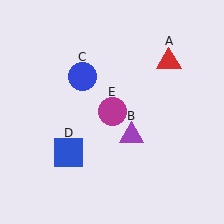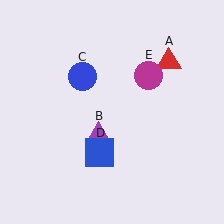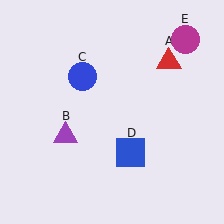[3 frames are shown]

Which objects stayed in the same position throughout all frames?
Red triangle (object A) and blue circle (object C) remained stationary.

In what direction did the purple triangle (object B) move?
The purple triangle (object B) moved left.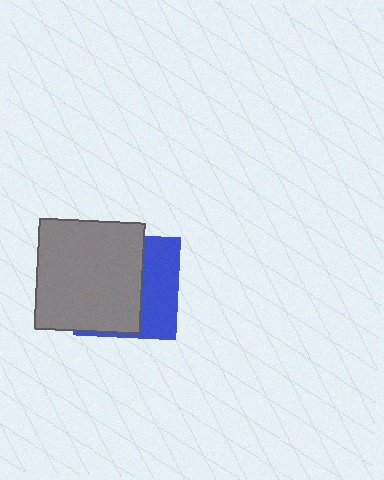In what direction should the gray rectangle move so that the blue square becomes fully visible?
The gray rectangle should move left. That is the shortest direction to clear the overlap and leave the blue square fully visible.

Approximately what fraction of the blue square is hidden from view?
Roughly 63% of the blue square is hidden behind the gray rectangle.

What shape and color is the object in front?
The object in front is a gray rectangle.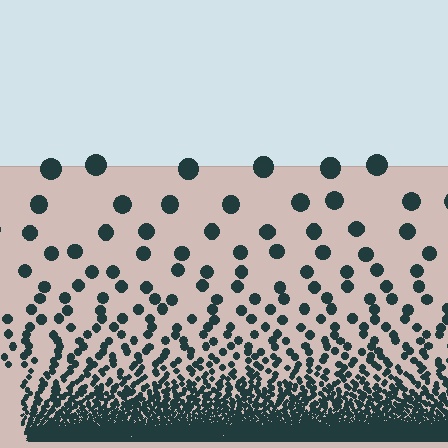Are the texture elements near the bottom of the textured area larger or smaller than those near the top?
Smaller. The gradient is inverted — elements near the bottom are smaller and denser.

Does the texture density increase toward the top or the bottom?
Density increases toward the bottom.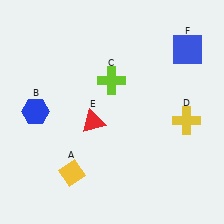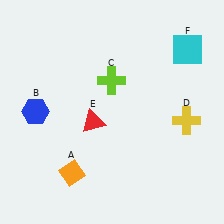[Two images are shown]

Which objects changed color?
A changed from yellow to orange. F changed from blue to cyan.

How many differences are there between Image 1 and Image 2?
There are 2 differences between the two images.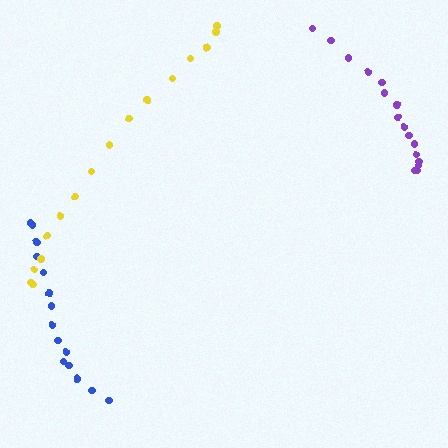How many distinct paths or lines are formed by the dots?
There are 3 distinct paths.